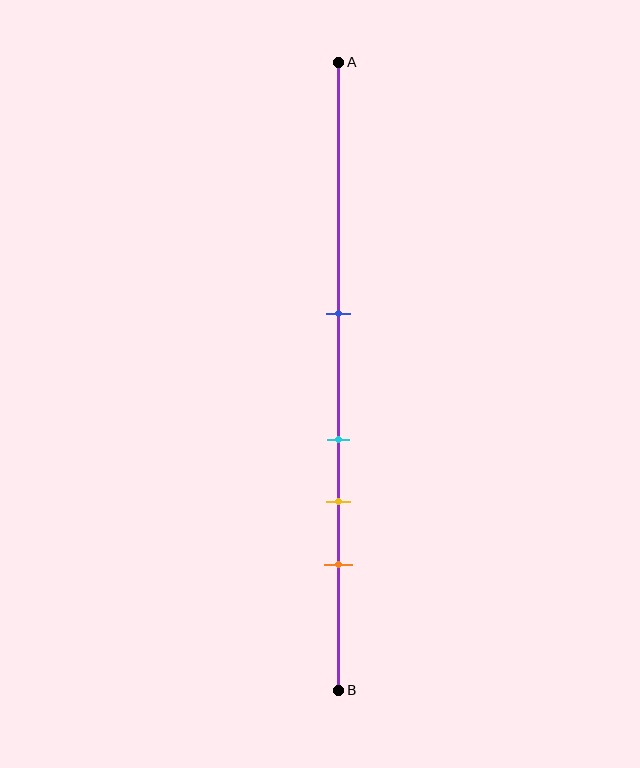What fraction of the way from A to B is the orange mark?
The orange mark is approximately 80% (0.8) of the way from A to B.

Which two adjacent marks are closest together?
The cyan and yellow marks are the closest adjacent pair.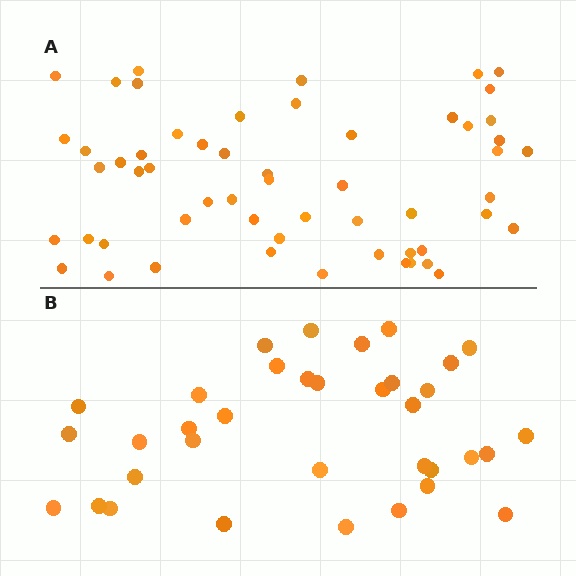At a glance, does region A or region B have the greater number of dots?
Region A (the top region) has more dots.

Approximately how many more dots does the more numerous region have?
Region A has approximately 20 more dots than region B.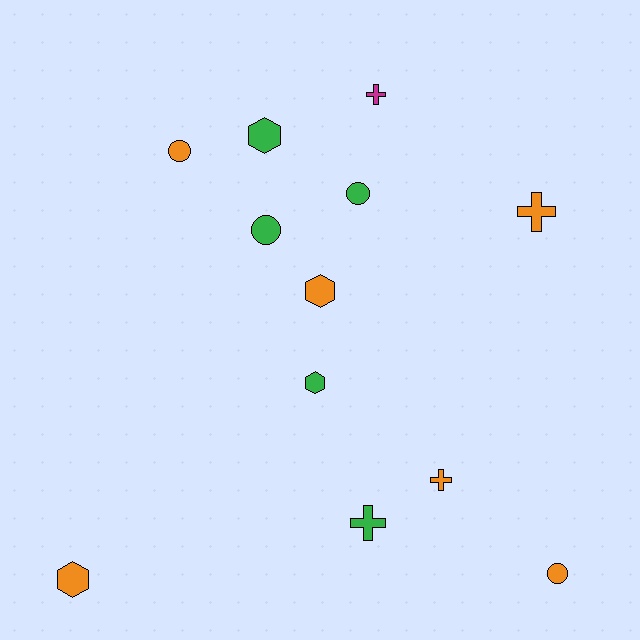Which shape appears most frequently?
Circle, with 4 objects.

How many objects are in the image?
There are 12 objects.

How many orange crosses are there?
There are 2 orange crosses.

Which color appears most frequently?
Orange, with 6 objects.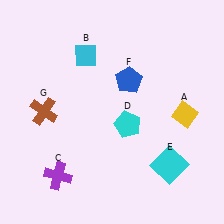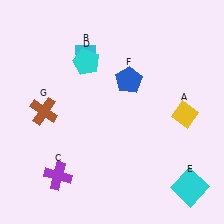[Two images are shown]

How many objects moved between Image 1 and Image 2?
2 objects moved between the two images.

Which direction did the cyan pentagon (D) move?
The cyan pentagon (D) moved up.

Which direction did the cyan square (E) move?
The cyan square (E) moved down.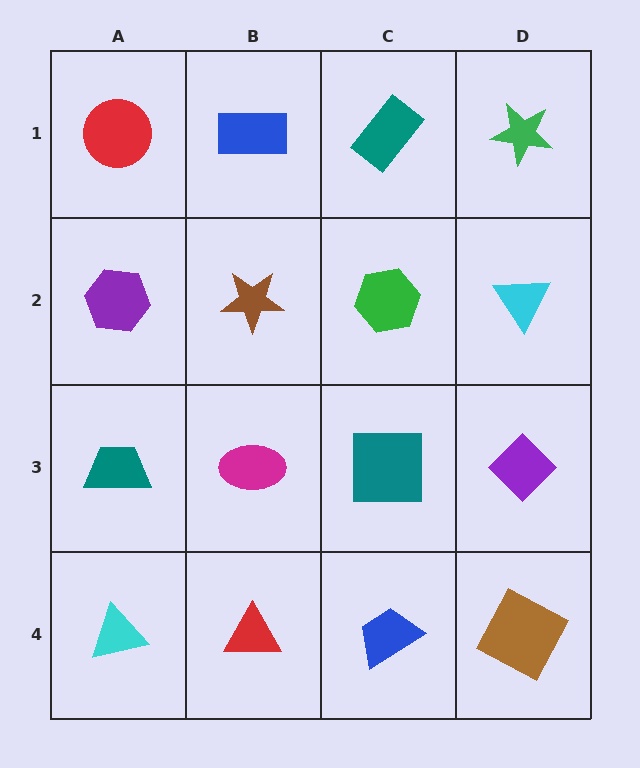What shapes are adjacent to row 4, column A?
A teal trapezoid (row 3, column A), a red triangle (row 4, column B).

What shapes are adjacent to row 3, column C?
A green hexagon (row 2, column C), a blue trapezoid (row 4, column C), a magenta ellipse (row 3, column B), a purple diamond (row 3, column D).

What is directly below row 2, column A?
A teal trapezoid.